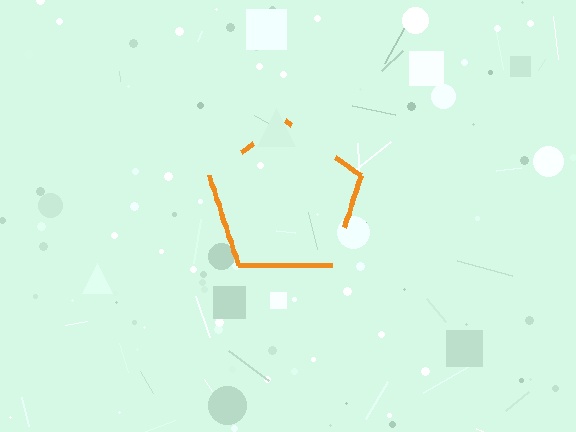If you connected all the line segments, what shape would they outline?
They would outline a pentagon.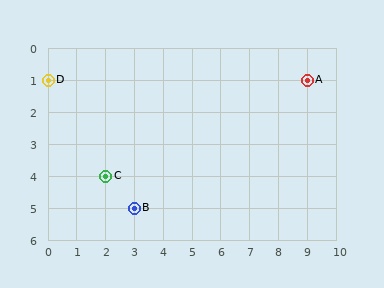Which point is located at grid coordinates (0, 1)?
Point D is at (0, 1).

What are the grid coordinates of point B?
Point B is at grid coordinates (3, 5).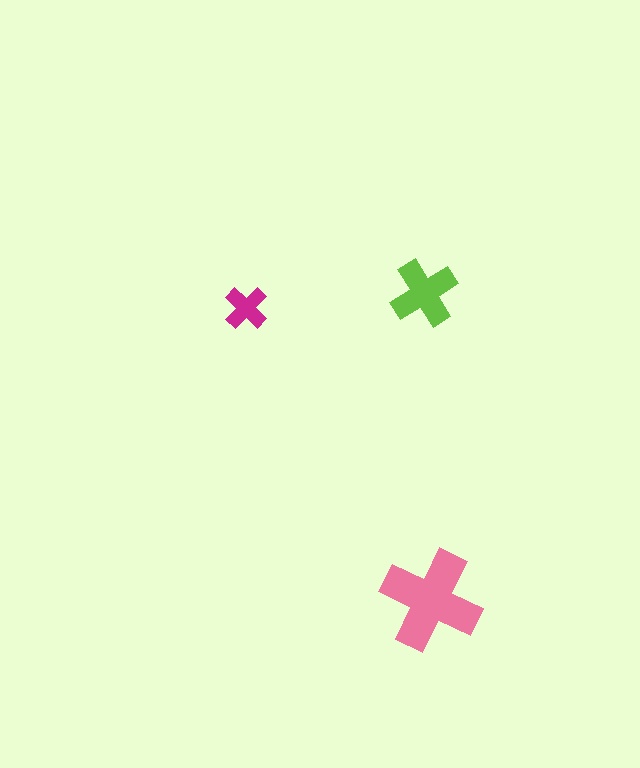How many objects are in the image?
There are 3 objects in the image.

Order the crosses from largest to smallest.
the pink one, the lime one, the magenta one.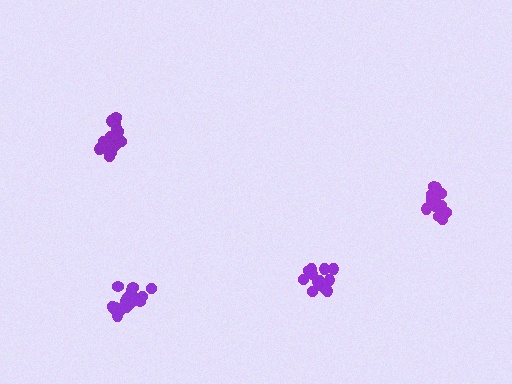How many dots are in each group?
Group 1: 17 dots, Group 2: 18 dots, Group 3: 19 dots, Group 4: 14 dots (68 total).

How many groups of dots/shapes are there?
There are 4 groups.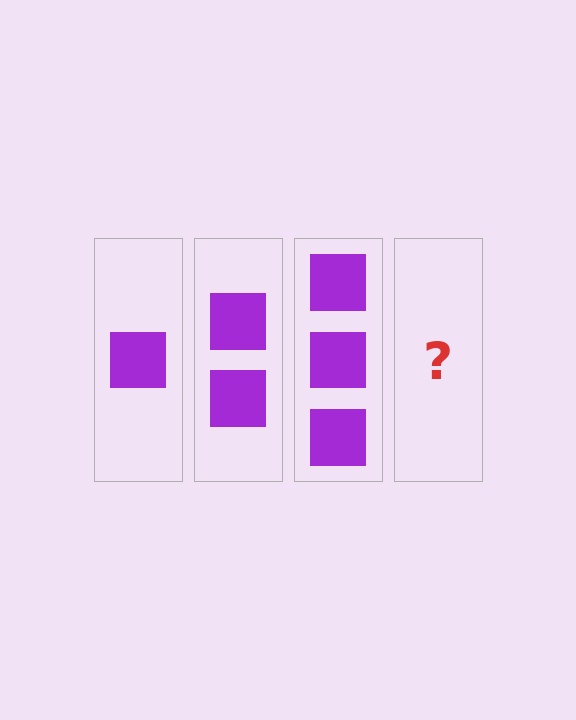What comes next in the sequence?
The next element should be 4 squares.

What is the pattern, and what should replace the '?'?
The pattern is that each step adds one more square. The '?' should be 4 squares.